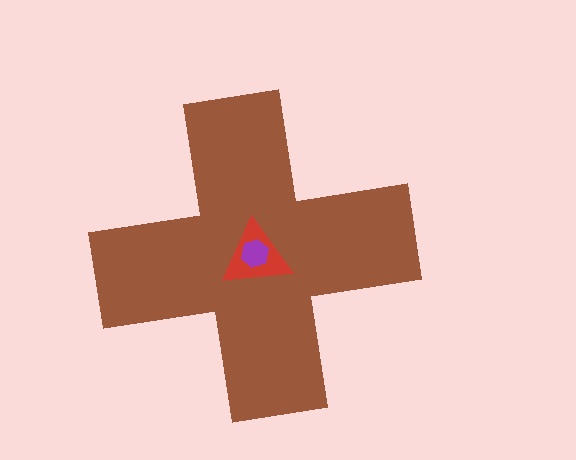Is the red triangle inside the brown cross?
Yes.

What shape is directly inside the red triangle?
The purple hexagon.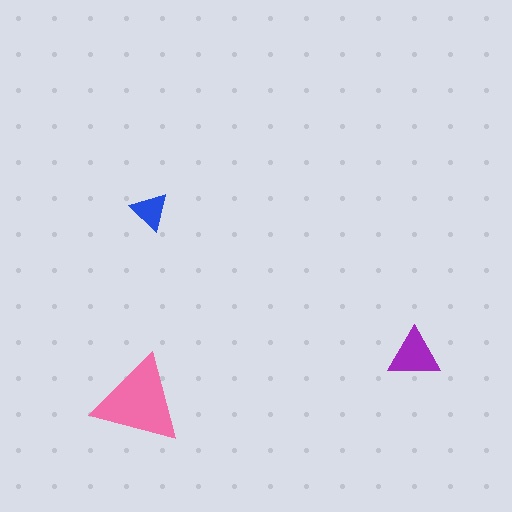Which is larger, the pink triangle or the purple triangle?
The pink one.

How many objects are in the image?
There are 3 objects in the image.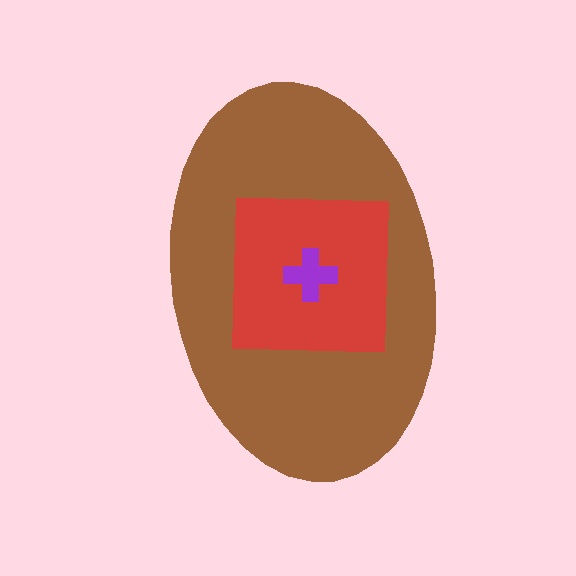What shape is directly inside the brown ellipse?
The red square.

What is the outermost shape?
The brown ellipse.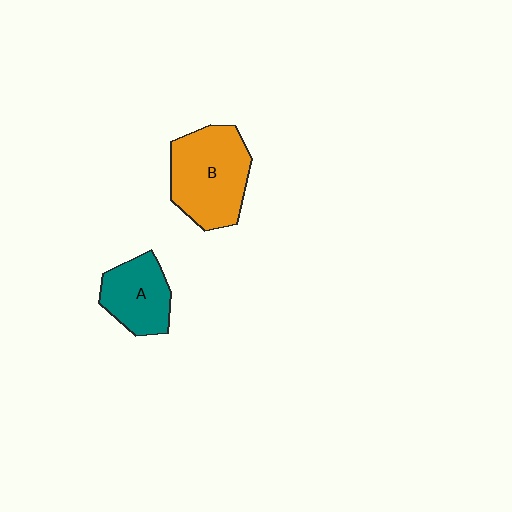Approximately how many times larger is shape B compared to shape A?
Approximately 1.5 times.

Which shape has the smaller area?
Shape A (teal).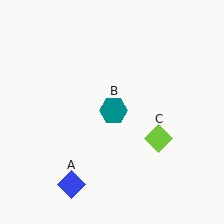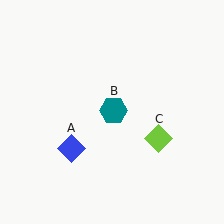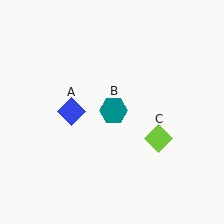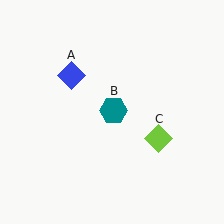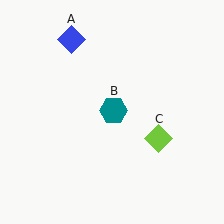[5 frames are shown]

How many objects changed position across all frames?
1 object changed position: blue diamond (object A).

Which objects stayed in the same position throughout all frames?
Teal hexagon (object B) and lime diamond (object C) remained stationary.